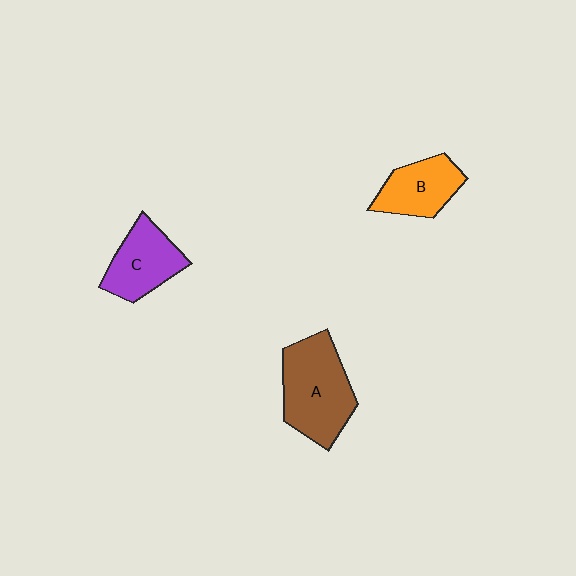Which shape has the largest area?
Shape A (brown).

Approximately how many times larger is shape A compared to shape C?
Approximately 1.4 times.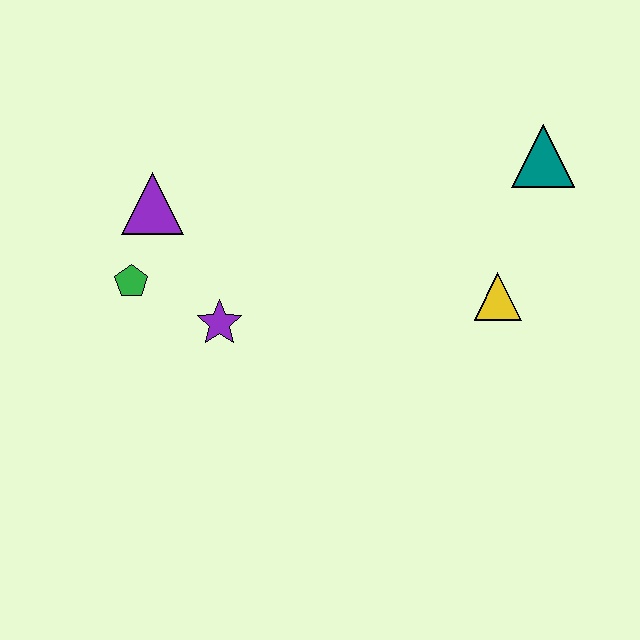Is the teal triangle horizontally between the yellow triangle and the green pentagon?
No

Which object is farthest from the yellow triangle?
The green pentagon is farthest from the yellow triangle.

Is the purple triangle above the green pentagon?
Yes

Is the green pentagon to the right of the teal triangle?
No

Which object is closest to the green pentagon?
The purple triangle is closest to the green pentagon.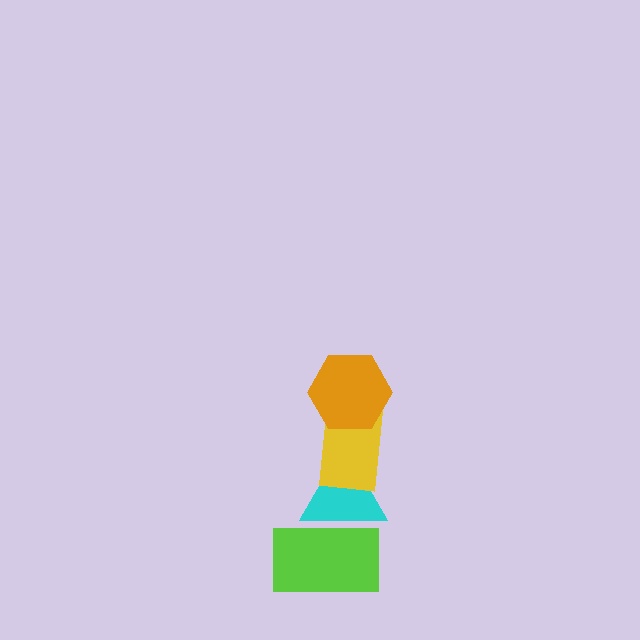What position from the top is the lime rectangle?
The lime rectangle is 4th from the top.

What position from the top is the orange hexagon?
The orange hexagon is 1st from the top.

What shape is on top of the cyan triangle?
The yellow rectangle is on top of the cyan triangle.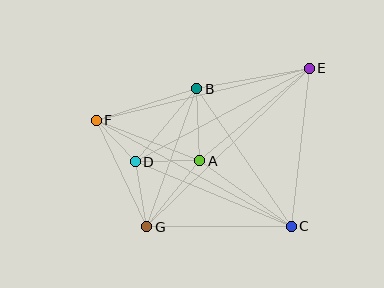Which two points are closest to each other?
Points D and F are closest to each other.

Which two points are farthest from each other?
Points E and G are farthest from each other.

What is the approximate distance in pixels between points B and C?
The distance between B and C is approximately 167 pixels.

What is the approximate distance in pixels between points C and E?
The distance between C and E is approximately 159 pixels.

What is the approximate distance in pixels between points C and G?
The distance between C and G is approximately 144 pixels.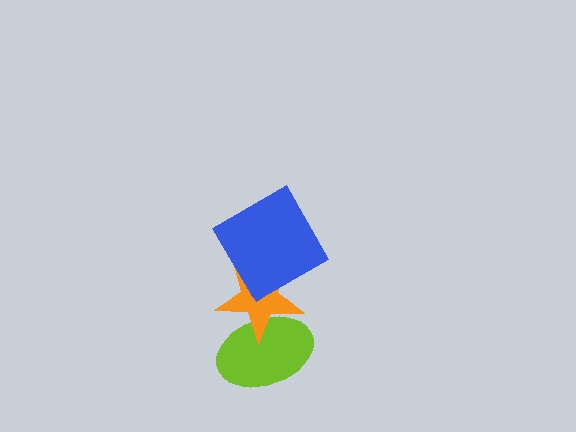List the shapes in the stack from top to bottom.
From top to bottom: the blue diamond, the orange star, the lime ellipse.